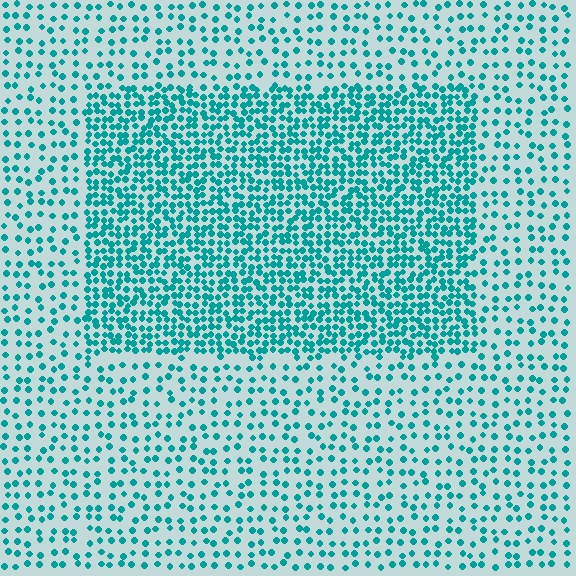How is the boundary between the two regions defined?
The boundary is defined by a change in element density (approximately 2.3x ratio). All elements are the same color, size, and shape.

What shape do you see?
I see a rectangle.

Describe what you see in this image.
The image contains small teal elements arranged at two different densities. A rectangle-shaped region is visible where the elements are more densely packed than the surrounding area.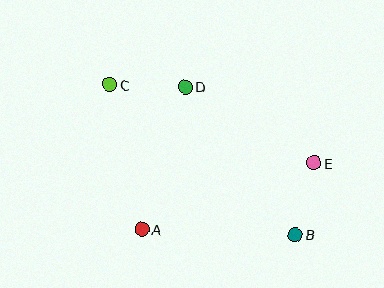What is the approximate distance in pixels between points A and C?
The distance between A and C is approximately 148 pixels.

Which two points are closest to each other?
Points B and E are closest to each other.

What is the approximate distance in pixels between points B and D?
The distance between B and D is approximately 185 pixels.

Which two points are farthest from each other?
Points B and C are farthest from each other.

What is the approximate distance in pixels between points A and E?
The distance between A and E is approximately 184 pixels.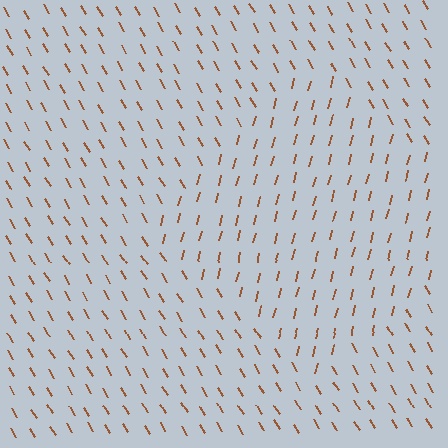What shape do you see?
I see a diamond.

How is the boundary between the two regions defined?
The boundary is defined purely by a change in line orientation (approximately 45 degrees difference). All lines are the same color and thickness.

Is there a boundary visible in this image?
Yes, there is a texture boundary formed by a change in line orientation.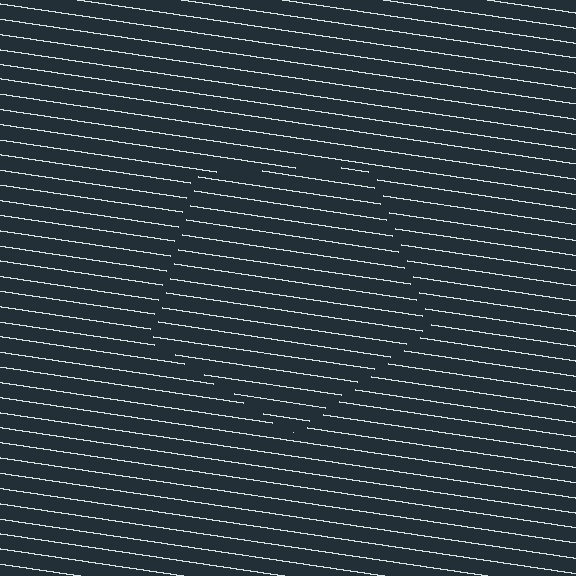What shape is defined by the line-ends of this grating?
An illusory pentagon. The interior of the shape contains the same grating, shifted by half a period — the contour is defined by the phase discontinuity where line-ends from the inner and outer gratings abut.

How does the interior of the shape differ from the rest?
The interior of the shape contains the same grating, shifted by half a period — the contour is defined by the phase discontinuity where line-ends from the inner and outer gratings abut.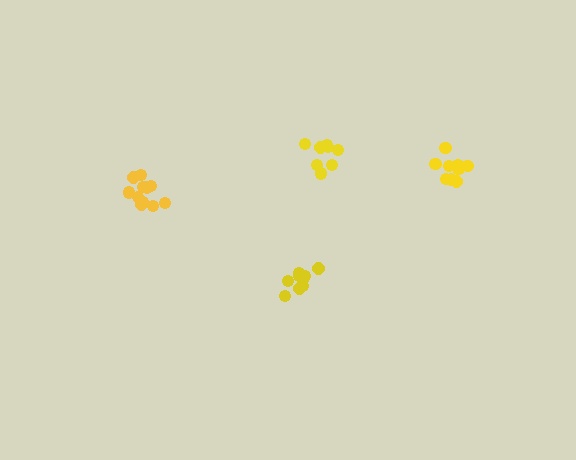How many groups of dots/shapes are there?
There are 4 groups.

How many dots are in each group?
Group 1: 11 dots, Group 2: 9 dots, Group 3: 11 dots, Group 4: 8 dots (39 total).